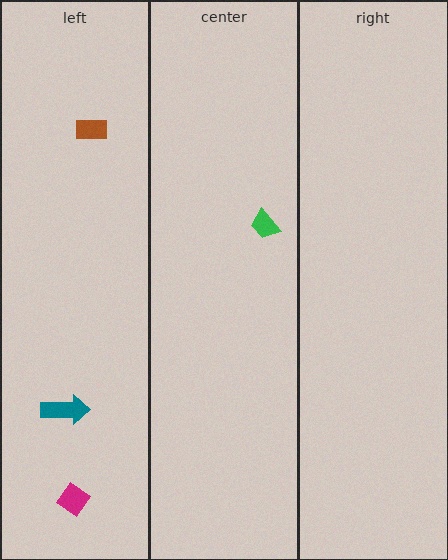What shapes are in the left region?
The brown rectangle, the magenta diamond, the teal arrow.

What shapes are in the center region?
The green trapezoid.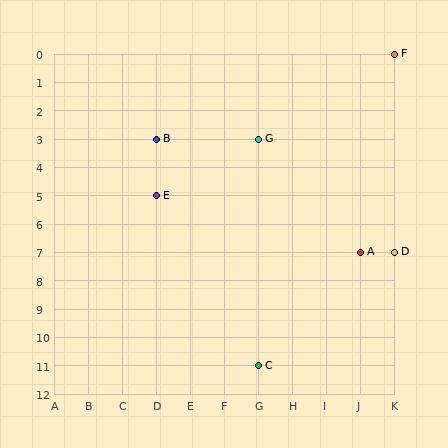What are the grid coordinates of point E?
Point E is at grid coordinates (D, 5).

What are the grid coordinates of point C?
Point C is at grid coordinates (G, 11).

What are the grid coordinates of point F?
Point F is at grid coordinates (K, 0).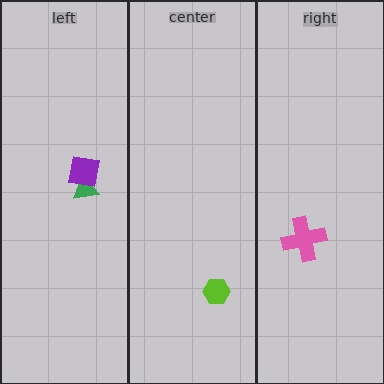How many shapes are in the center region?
1.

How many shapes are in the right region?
1.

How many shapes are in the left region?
2.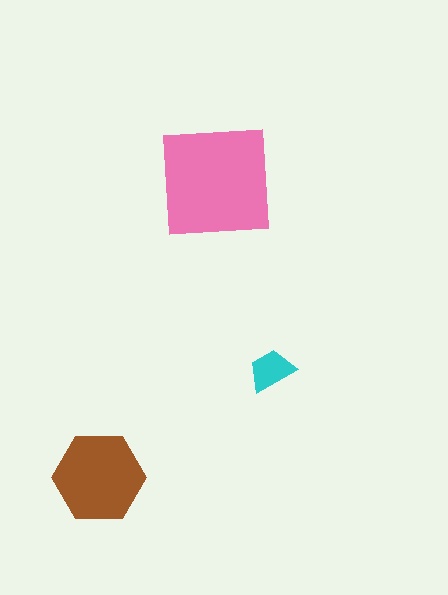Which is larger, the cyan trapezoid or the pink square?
The pink square.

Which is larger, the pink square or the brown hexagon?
The pink square.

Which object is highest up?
The pink square is topmost.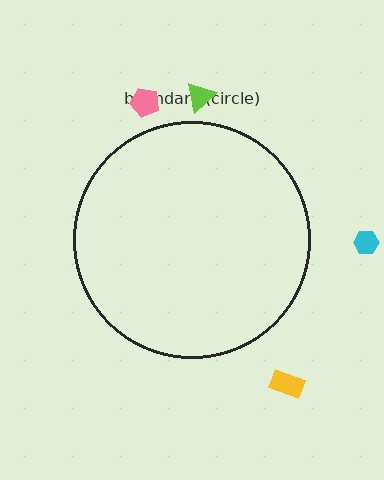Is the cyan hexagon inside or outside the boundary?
Outside.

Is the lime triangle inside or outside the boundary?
Outside.